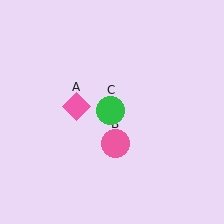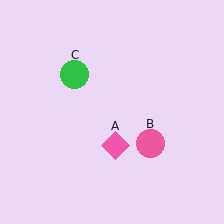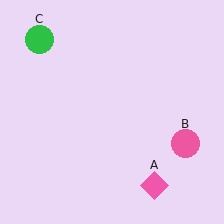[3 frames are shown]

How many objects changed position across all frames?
3 objects changed position: pink diamond (object A), pink circle (object B), green circle (object C).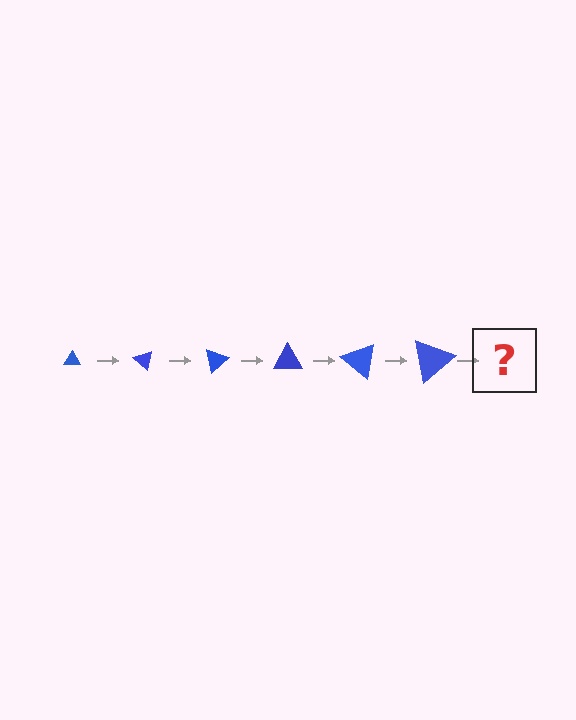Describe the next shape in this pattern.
It should be a triangle, larger than the previous one and rotated 240 degrees from the start.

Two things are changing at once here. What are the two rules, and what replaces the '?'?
The two rules are that the triangle grows larger each step and it rotates 40 degrees each step. The '?' should be a triangle, larger than the previous one and rotated 240 degrees from the start.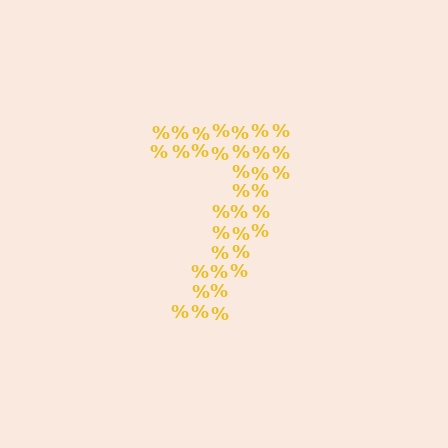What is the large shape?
The large shape is the digit 7.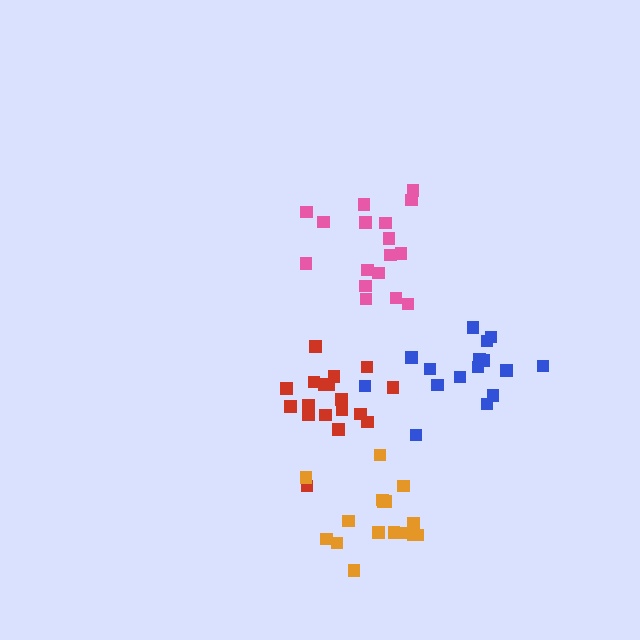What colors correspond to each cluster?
The clusters are colored: red, blue, orange, pink.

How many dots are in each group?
Group 1: 18 dots, Group 2: 16 dots, Group 3: 16 dots, Group 4: 17 dots (67 total).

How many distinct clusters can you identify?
There are 4 distinct clusters.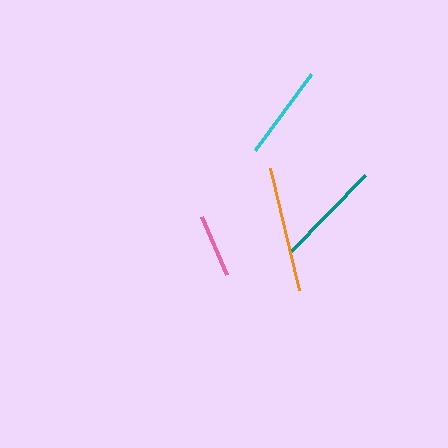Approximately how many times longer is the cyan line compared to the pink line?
The cyan line is approximately 1.5 times the length of the pink line.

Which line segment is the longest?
The orange line is the longest at approximately 125 pixels.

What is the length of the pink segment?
The pink segment is approximately 63 pixels long.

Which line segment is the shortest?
The pink line is the shortest at approximately 63 pixels.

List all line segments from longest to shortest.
From longest to shortest: orange, teal, cyan, pink.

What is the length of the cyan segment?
The cyan segment is approximately 94 pixels long.